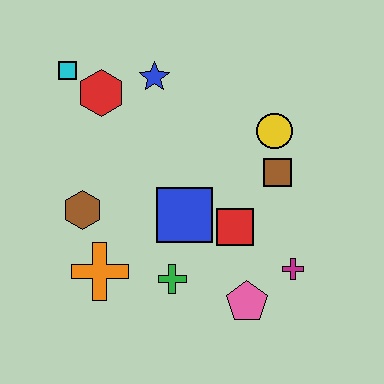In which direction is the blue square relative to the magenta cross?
The blue square is to the left of the magenta cross.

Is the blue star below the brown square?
No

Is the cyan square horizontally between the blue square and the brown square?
No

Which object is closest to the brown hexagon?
The orange cross is closest to the brown hexagon.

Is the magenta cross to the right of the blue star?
Yes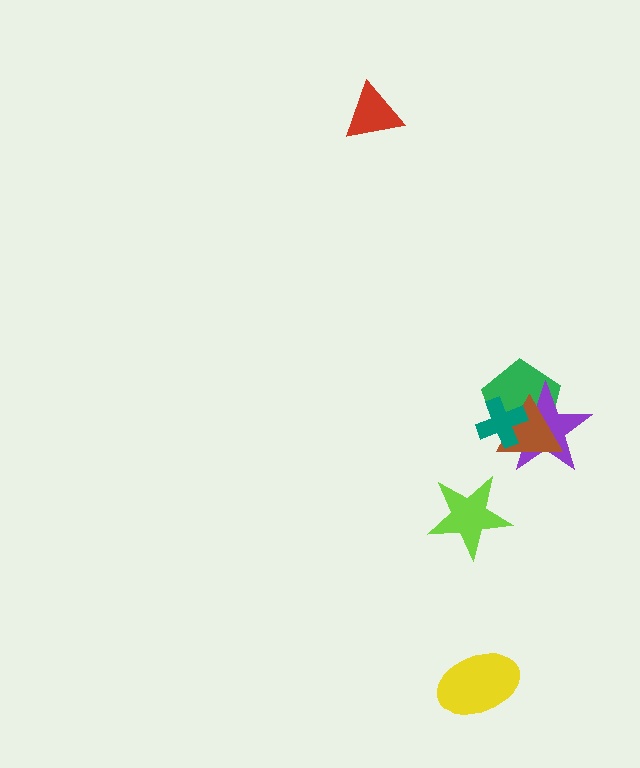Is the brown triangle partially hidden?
Yes, it is partially covered by another shape.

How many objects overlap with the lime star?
0 objects overlap with the lime star.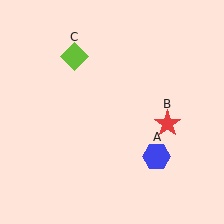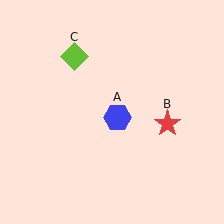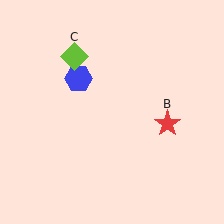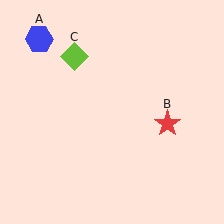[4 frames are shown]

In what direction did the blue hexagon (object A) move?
The blue hexagon (object A) moved up and to the left.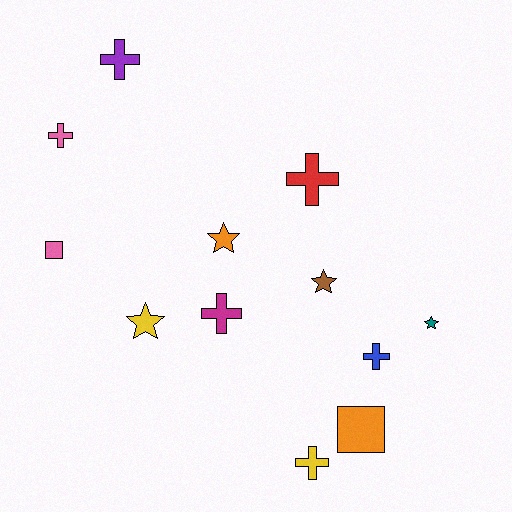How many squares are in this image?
There are 2 squares.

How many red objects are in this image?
There is 1 red object.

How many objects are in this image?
There are 12 objects.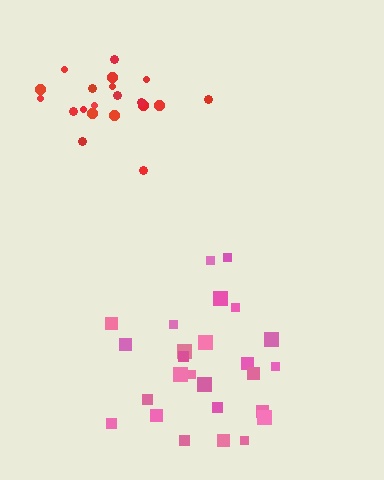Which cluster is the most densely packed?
Red.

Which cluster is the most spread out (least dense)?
Pink.